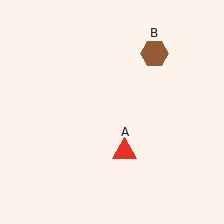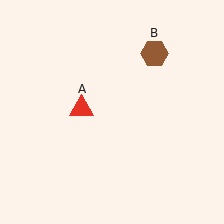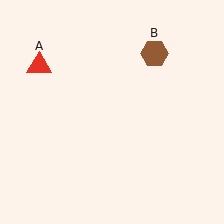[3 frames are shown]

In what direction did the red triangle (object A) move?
The red triangle (object A) moved up and to the left.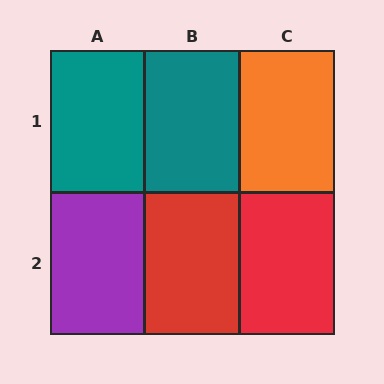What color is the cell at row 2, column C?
Red.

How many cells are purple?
1 cell is purple.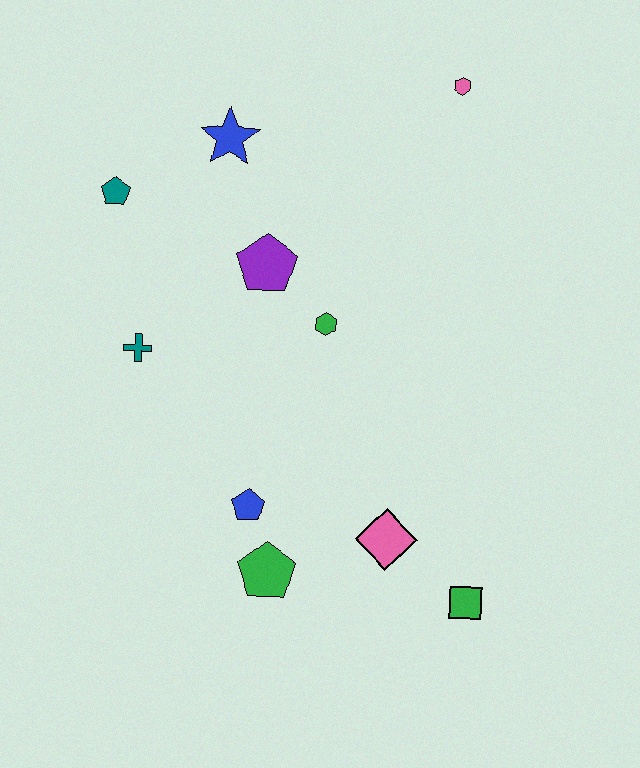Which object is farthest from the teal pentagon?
The green square is farthest from the teal pentagon.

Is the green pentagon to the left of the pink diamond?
Yes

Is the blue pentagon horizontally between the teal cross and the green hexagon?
Yes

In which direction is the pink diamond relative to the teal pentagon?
The pink diamond is below the teal pentagon.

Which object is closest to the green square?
The pink diamond is closest to the green square.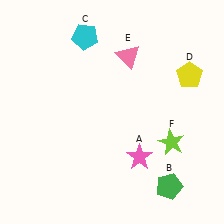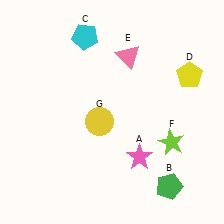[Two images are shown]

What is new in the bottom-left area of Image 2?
A yellow circle (G) was added in the bottom-left area of Image 2.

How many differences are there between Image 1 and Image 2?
There is 1 difference between the two images.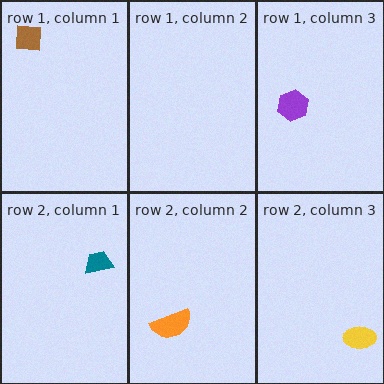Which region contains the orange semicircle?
The row 2, column 2 region.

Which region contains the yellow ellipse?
The row 2, column 3 region.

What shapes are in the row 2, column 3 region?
The yellow ellipse.